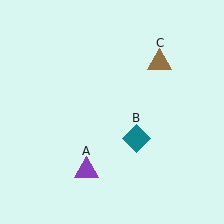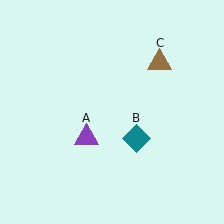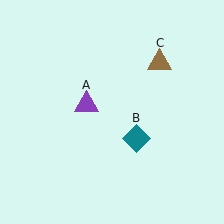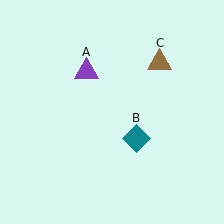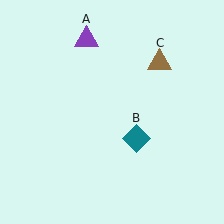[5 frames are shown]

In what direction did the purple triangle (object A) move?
The purple triangle (object A) moved up.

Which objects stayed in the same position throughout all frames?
Teal diamond (object B) and brown triangle (object C) remained stationary.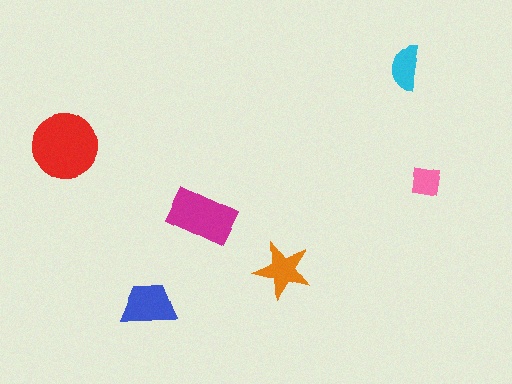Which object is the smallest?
The pink square.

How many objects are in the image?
There are 6 objects in the image.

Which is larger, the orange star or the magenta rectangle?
The magenta rectangle.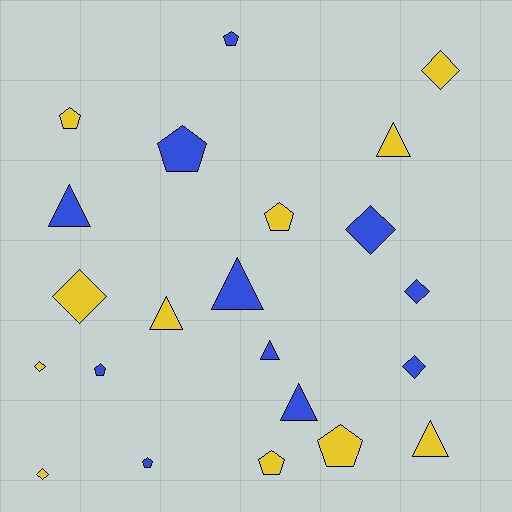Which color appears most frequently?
Blue, with 11 objects.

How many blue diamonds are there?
There are 3 blue diamonds.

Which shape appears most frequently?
Pentagon, with 8 objects.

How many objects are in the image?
There are 22 objects.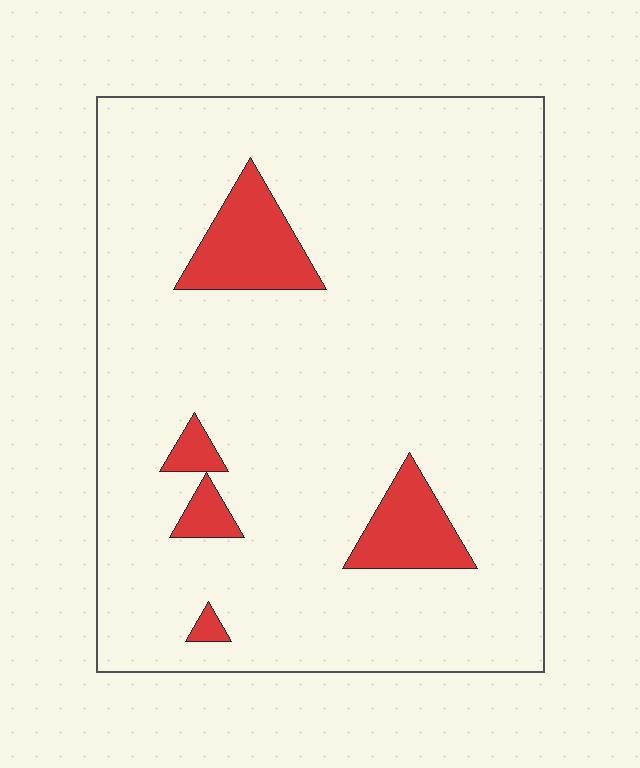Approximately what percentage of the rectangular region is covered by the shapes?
Approximately 10%.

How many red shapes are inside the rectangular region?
5.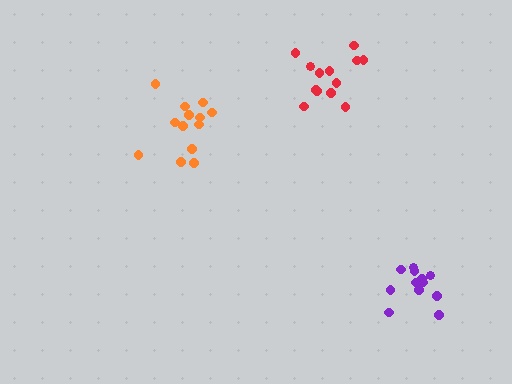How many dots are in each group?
Group 1: 12 dots, Group 2: 13 dots, Group 3: 13 dots (38 total).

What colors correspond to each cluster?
The clusters are colored: purple, red, orange.